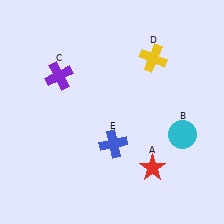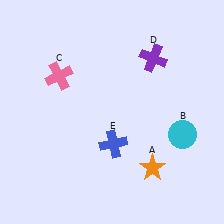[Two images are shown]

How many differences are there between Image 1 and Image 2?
There are 3 differences between the two images.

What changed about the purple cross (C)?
In Image 1, C is purple. In Image 2, it changed to pink.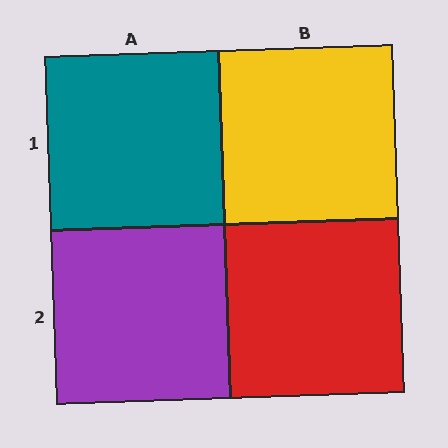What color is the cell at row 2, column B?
Red.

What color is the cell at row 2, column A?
Purple.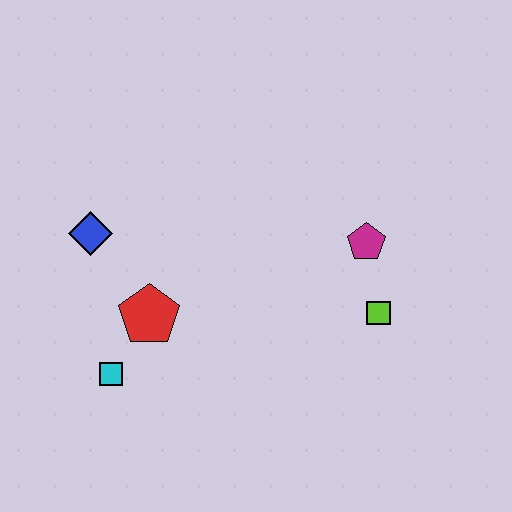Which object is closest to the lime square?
The magenta pentagon is closest to the lime square.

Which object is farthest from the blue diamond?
The lime square is farthest from the blue diamond.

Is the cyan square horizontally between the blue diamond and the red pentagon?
Yes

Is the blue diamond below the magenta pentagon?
No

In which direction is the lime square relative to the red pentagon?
The lime square is to the right of the red pentagon.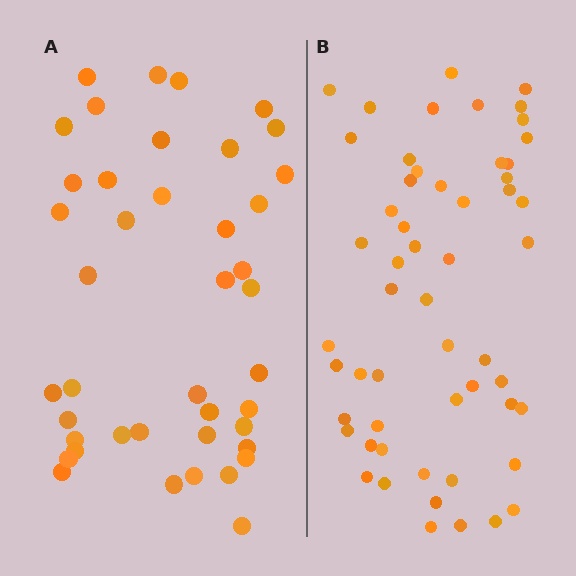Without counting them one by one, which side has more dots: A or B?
Region B (the right region) has more dots.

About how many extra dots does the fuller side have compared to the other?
Region B has approximately 15 more dots than region A.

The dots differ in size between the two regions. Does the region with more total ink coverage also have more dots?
No. Region A has more total ink coverage because its dots are larger, but region B actually contains more individual dots. Total area can be misleading — the number of items is what matters here.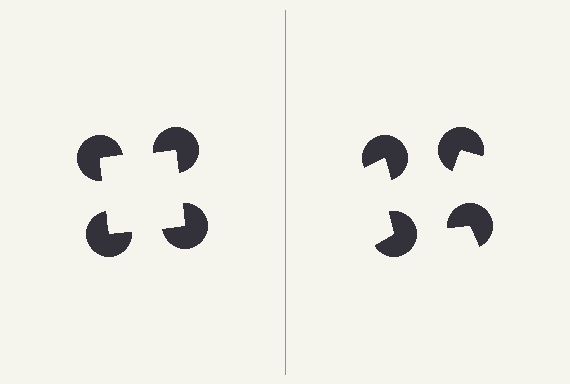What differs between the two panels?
The pac-man discs are positioned identically on both sides; only the wedge orientations differ. On the left they align to a square; on the right they are misaligned.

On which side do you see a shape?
An illusory square appears on the left side. On the right side the wedge cuts are rotated, so no coherent shape forms.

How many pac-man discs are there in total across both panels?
8 — 4 on each side.